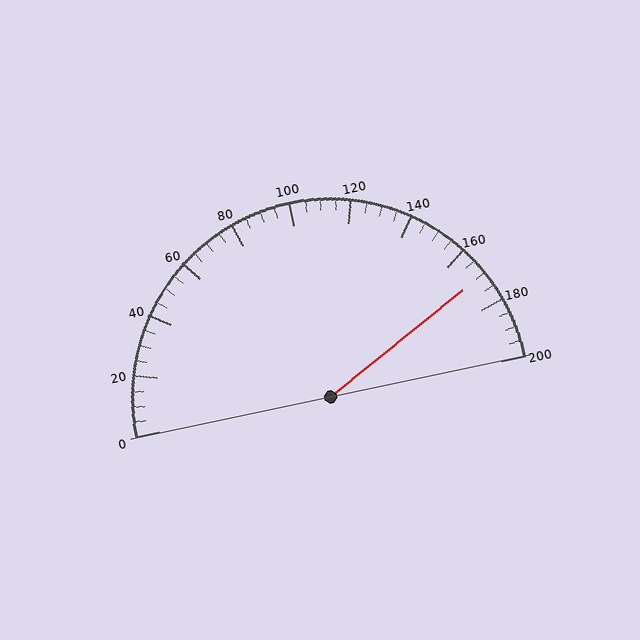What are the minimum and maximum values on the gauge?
The gauge ranges from 0 to 200.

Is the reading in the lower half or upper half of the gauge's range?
The reading is in the upper half of the range (0 to 200).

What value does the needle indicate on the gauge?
The needle indicates approximately 170.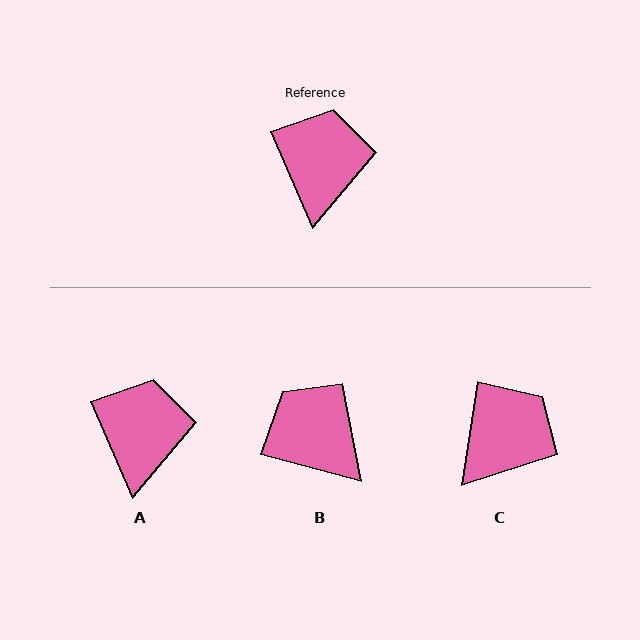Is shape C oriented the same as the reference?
No, it is off by about 32 degrees.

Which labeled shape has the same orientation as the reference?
A.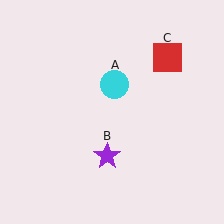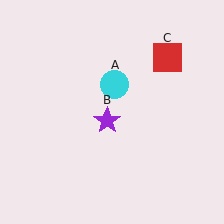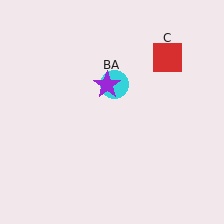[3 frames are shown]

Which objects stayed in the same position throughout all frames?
Cyan circle (object A) and red square (object C) remained stationary.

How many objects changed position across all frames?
1 object changed position: purple star (object B).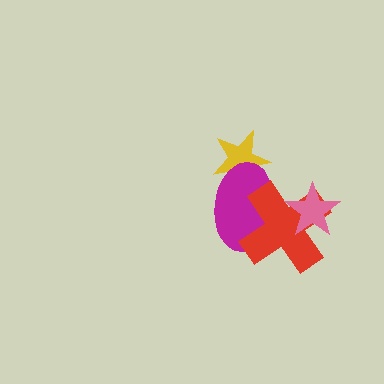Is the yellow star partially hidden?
Yes, it is partially covered by another shape.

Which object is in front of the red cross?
The pink star is in front of the red cross.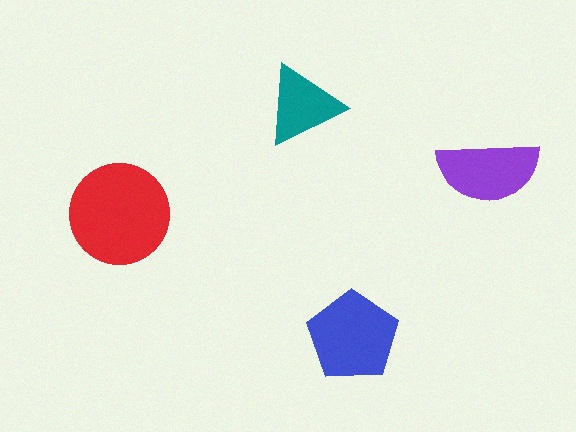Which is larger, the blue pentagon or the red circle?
The red circle.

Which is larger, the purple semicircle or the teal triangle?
The purple semicircle.